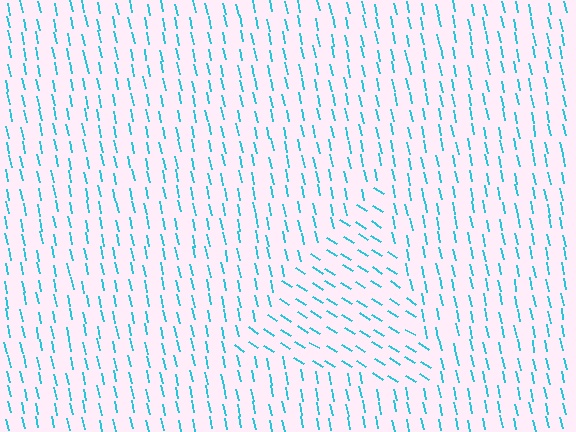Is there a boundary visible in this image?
Yes, there is a texture boundary formed by a change in line orientation.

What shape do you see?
I see a triangle.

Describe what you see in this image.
The image is filled with small cyan line segments. A triangle region in the image has lines oriented differently from the surrounding lines, creating a visible texture boundary.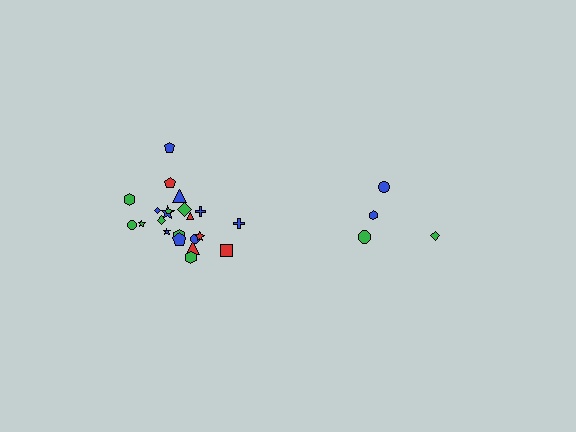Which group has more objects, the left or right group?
The left group.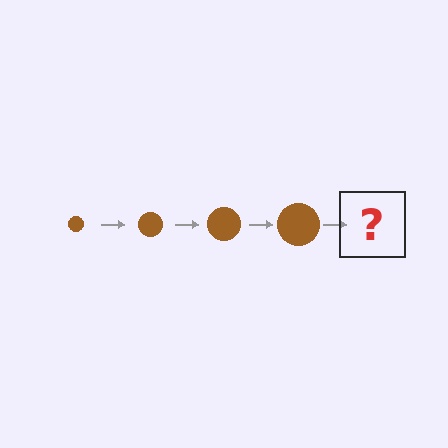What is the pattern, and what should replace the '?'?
The pattern is that the circle gets progressively larger each step. The '?' should be a brown circle, larger than the previous one.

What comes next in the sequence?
The next element should be a brown circle, larger than the previous one.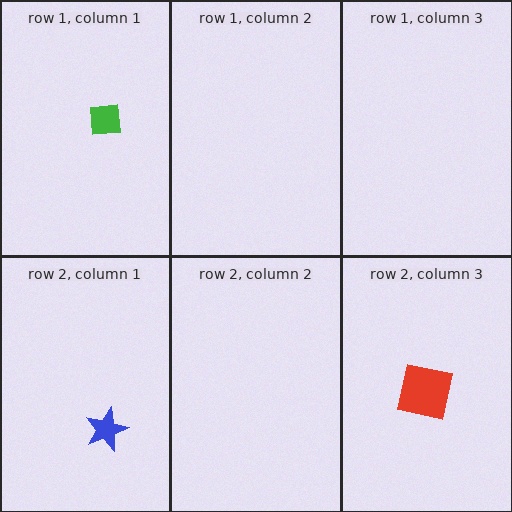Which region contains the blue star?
The row 2, column 1 region.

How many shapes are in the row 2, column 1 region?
1.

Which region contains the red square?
The row 2, column 3 region.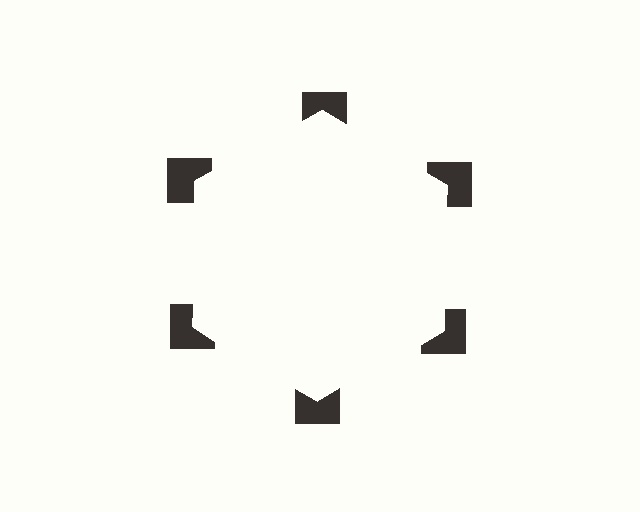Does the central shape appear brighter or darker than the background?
It typically appears slightly brighter than the background, even though no actual brightness change is drawn.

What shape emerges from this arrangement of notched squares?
An illusory hexagon — its edges are inferred from the aligned wedge cuts in the notched squares, not physically drawn.